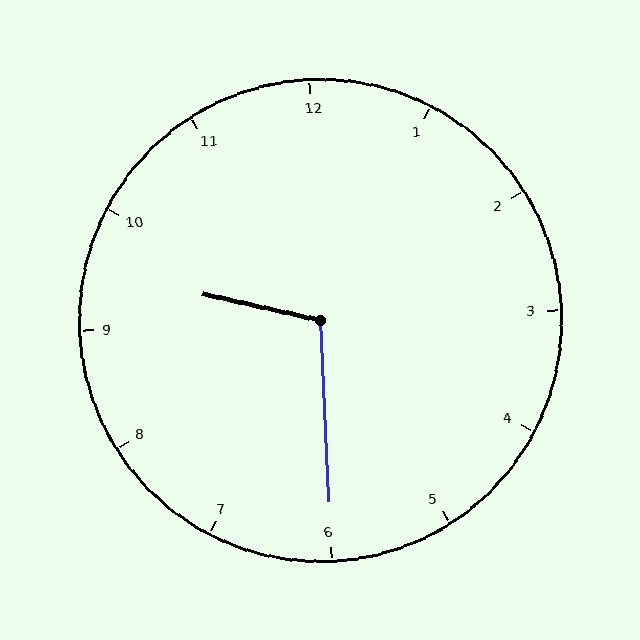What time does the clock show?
9:30.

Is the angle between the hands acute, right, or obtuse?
It is obtuse.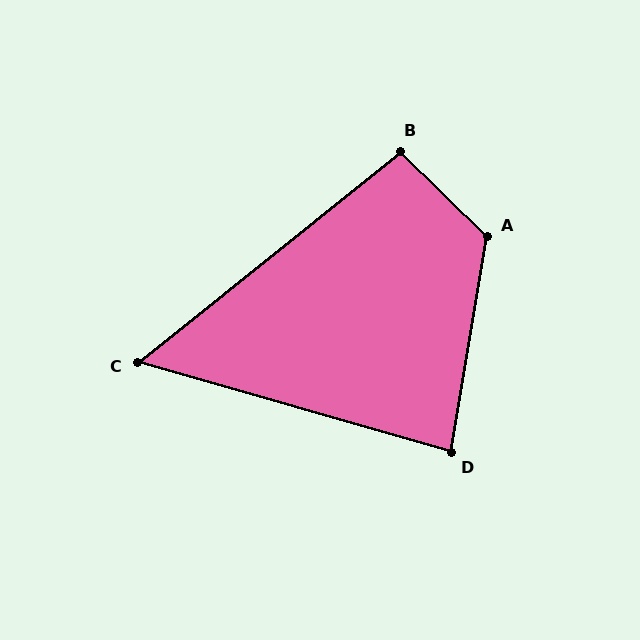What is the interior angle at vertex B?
Approximately 97 degrees (obtuse).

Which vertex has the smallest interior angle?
C, at approximately 55 degrees.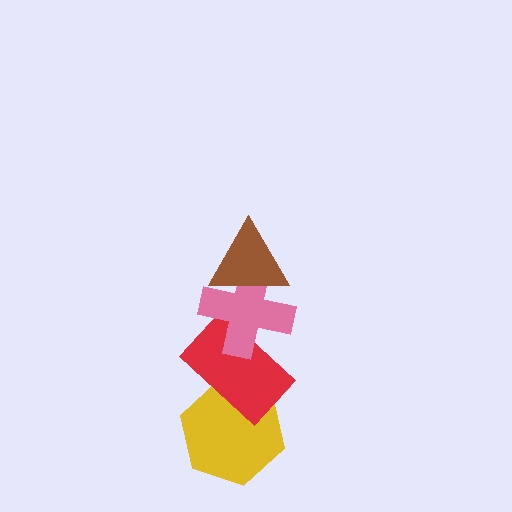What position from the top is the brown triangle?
The brown triangle is 1st from the top.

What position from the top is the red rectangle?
The red rectangle is 3rd from the top.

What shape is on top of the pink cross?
The brown triangle is on top of the pink cross.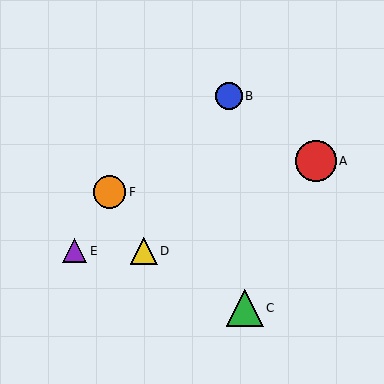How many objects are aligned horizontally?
2 objects (D, E) are aligned horizontally.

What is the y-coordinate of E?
Object E is at y≈251.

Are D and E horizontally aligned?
Yes, both are at y≈251.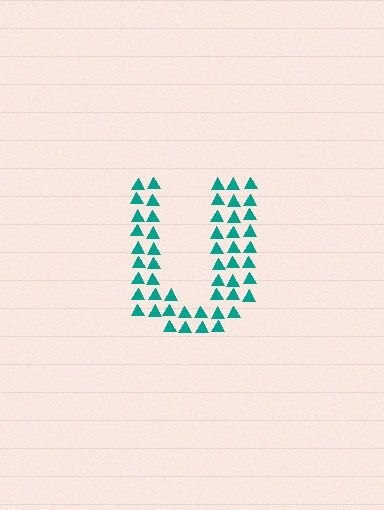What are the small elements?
The small elements are triangles.